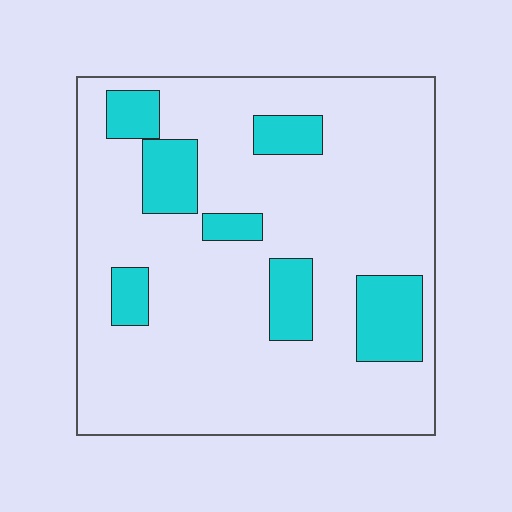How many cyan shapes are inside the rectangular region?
7.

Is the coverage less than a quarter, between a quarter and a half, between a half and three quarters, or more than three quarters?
Less than a quarter.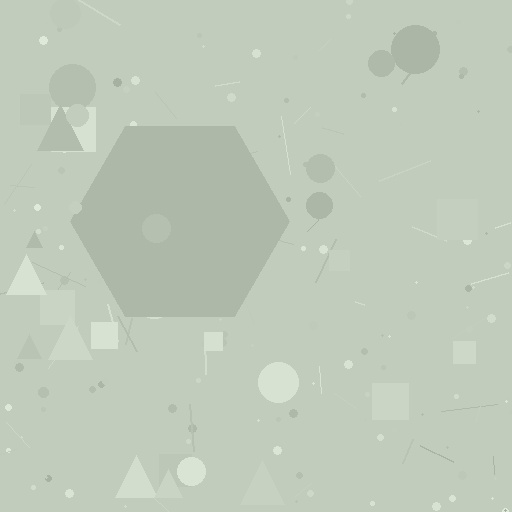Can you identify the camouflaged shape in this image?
The camouflaged shape is a hexagon.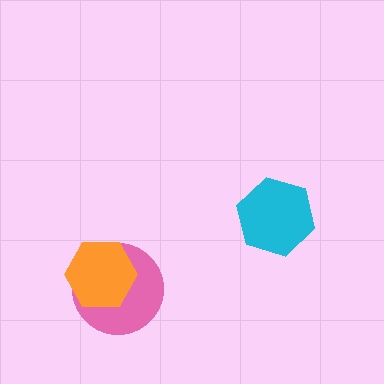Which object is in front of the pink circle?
The orange hexagon is in front of the pink circle.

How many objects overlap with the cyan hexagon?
0 objects overlap with the cyan hexagon.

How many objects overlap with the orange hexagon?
1 object overlaps with the orange hexagon.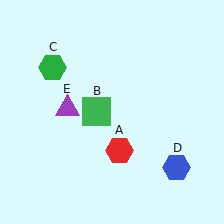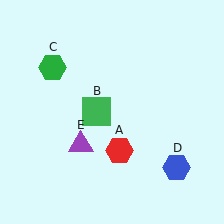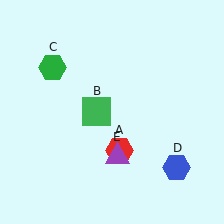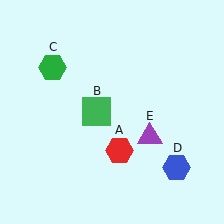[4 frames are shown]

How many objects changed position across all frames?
1 object changed position: purple triangle (object E).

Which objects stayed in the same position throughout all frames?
Red hexagon (object A) and green square (object B) and green hexagon (object C) and blue hexagon (object D) remained stationary.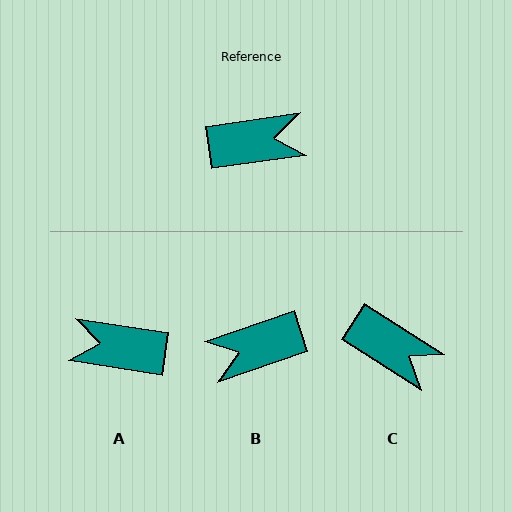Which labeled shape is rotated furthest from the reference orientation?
B, about 169 degrees away.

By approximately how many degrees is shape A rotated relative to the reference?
Approximately 163 degrees counter-clockwise.